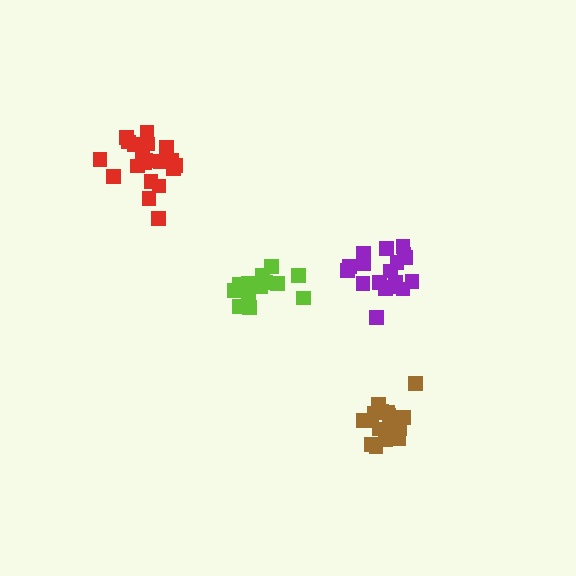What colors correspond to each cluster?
The clusters are colored: brown, purple, red, lime.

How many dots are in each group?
Group 1: 19 dots, Group 2: 18 dots, Group 3: 20 dots, Group 4: 14 dots (71 total).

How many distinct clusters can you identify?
There are 4 distinct clusters.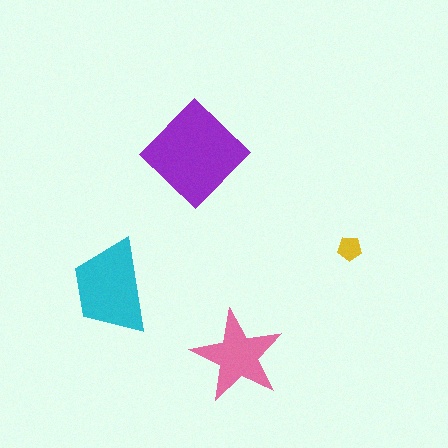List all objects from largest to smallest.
The purple diamond, the cyan trapezoid, the pink star, the yellow pentagon.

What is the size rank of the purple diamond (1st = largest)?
1st.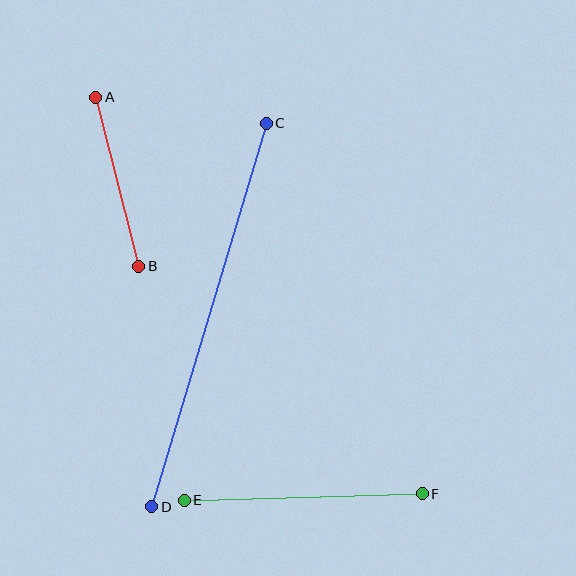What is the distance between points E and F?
The distance is approximately 238 pixels.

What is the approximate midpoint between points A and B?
The midpoint is at approximately (117, 182) pixels.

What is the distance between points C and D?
The distance is approximately 400 pixels.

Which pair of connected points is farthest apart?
Points C and D are farthest apart.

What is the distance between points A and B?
The distance is approximately 174 pixels.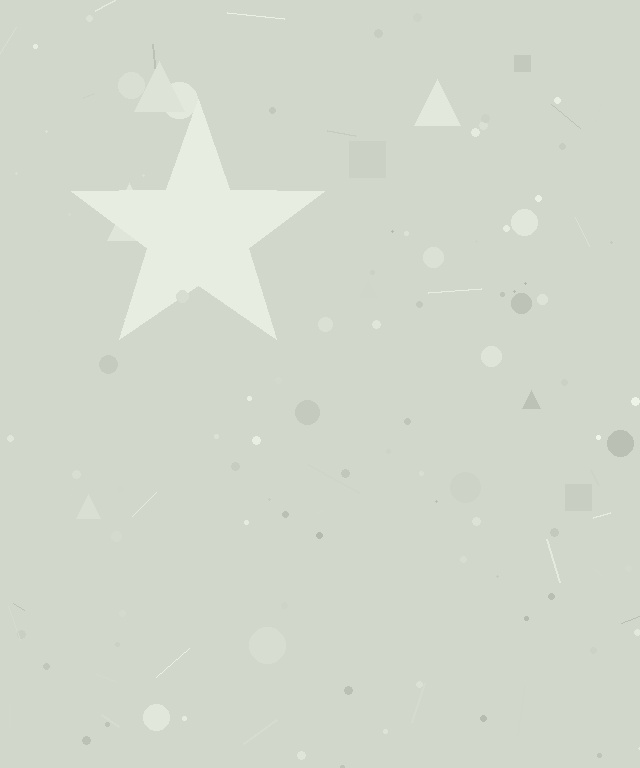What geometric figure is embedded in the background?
A star is embedded in the background.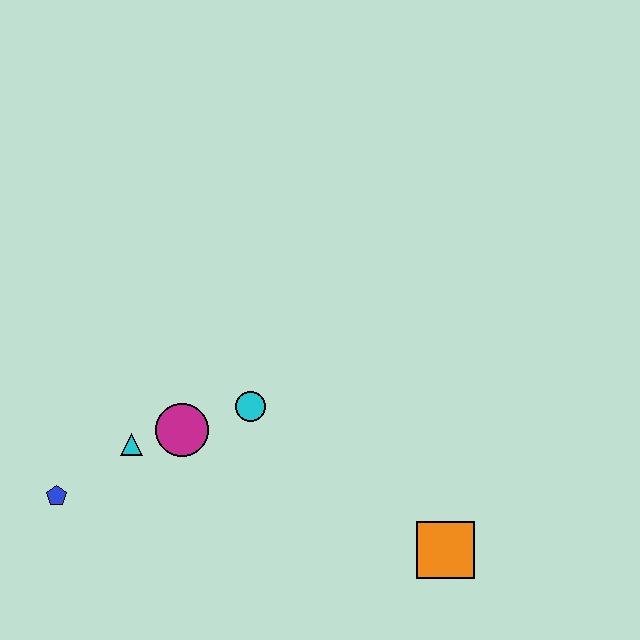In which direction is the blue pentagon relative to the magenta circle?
The blue pentagon is to the left of the magenta circle.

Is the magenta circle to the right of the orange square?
No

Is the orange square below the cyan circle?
Yes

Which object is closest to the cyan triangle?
The magenta circle is closest to the cyan triangle.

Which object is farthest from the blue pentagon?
The orange square is farthest from the blue pentagon.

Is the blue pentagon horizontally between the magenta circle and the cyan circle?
No